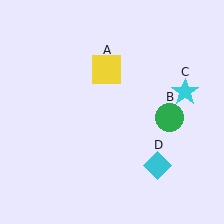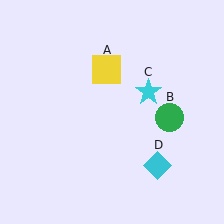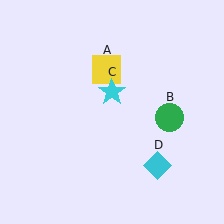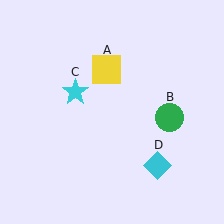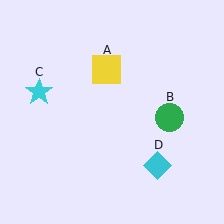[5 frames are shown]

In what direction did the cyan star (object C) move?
The cyan star (object C) moved left.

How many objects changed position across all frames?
1 object changed position: cyan star (object C).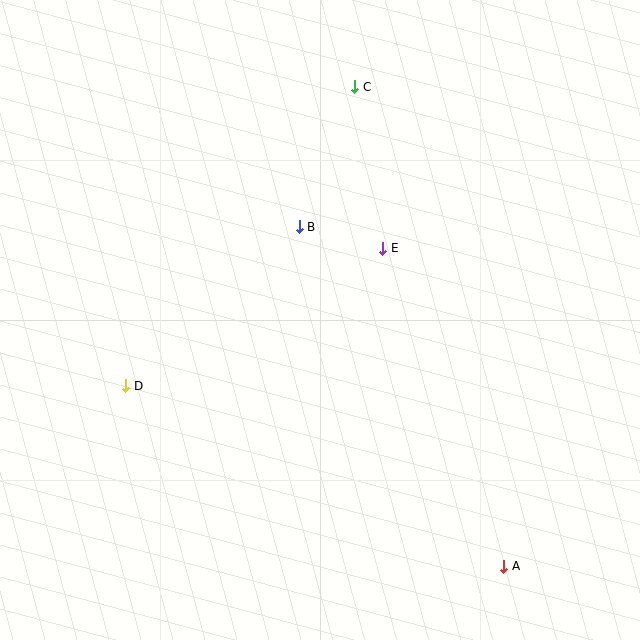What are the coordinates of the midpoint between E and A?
The midpoint between E and A is at (443, 407).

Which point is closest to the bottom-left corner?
Point D is closest to the bottom-left corner.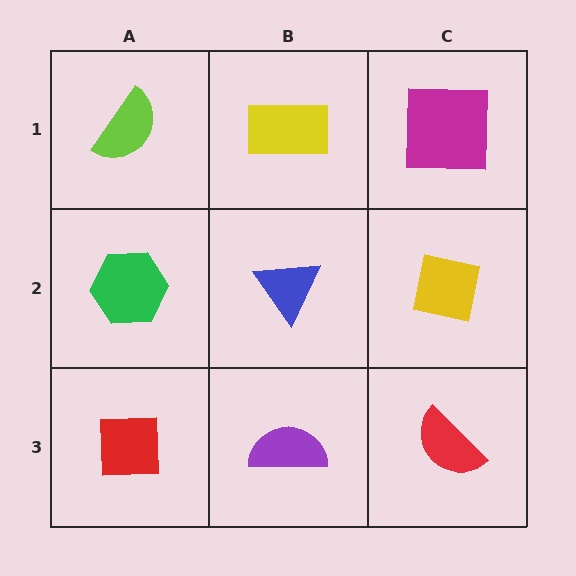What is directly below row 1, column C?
A yellow square.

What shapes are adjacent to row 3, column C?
A yellow square (row 2, column C), a purple semicircle (row 3, column B).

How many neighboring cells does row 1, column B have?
3.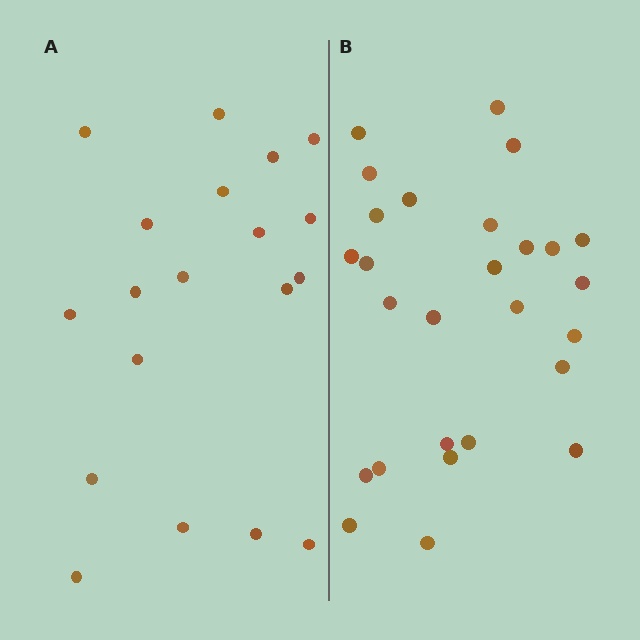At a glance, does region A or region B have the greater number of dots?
Region B (the right region) has more dots.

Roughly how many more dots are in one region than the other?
Region B has roughly 8 or so more dots than region A.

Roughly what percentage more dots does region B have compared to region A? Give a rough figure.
About 40% more.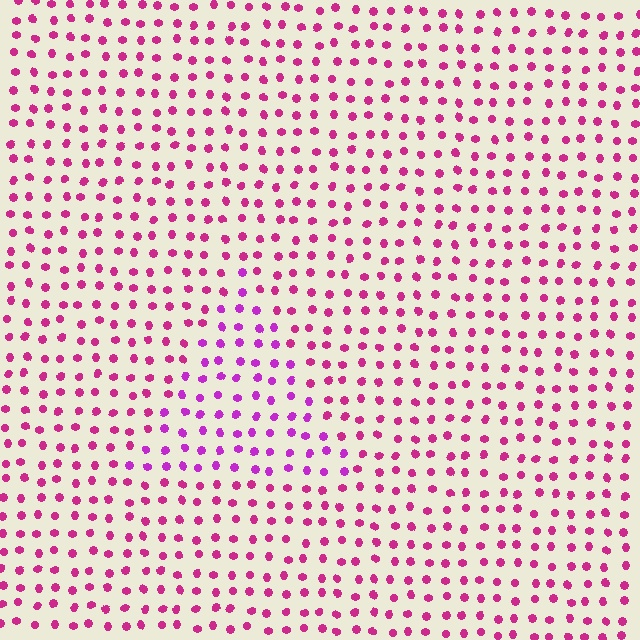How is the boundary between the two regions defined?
The boundary is defined purely by a slight shift in hue (about 27 degrees). Spacing, size, and orientation are identical on both sides.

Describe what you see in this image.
The image is filled with small magenta elements in a uniform arrangement. A triangle-shaped region is visible where the elements are tinted to a slightly different hue, forming a subtle color boundary.